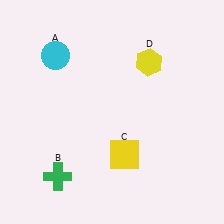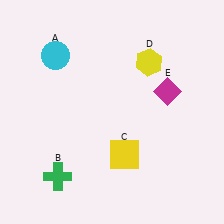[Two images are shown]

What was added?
A magenta diamond (E) was added in Image 2.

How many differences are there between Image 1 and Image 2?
There is 1 difference between the two images.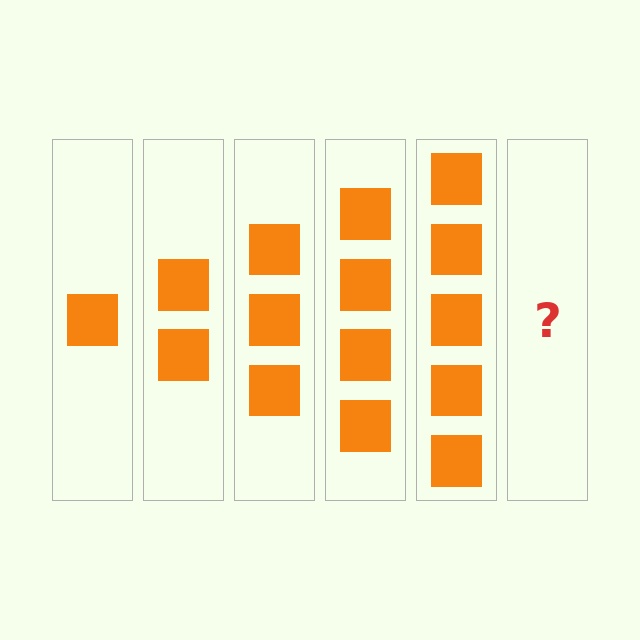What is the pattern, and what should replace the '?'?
The pattern is that each step adds one more square. The '?' should be 6 squares.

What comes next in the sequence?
The next element should be 6 squares.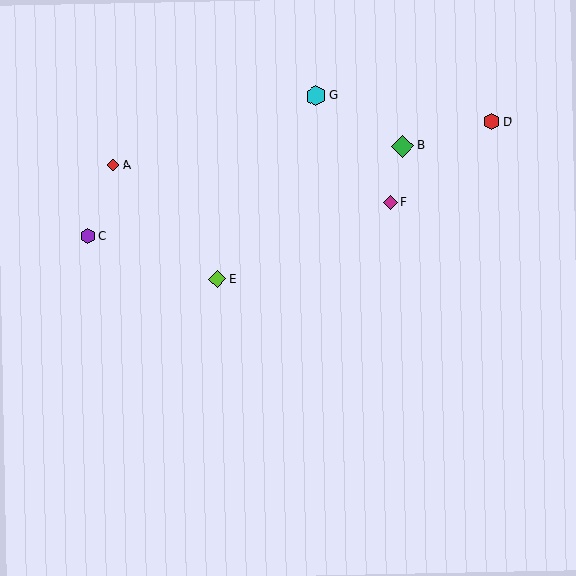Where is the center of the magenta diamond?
The center of the magenta diamond is at (391, 202).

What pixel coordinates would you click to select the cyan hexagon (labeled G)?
Click at (316, 96) to select the cyan hexagon G.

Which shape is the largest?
The green diamond (labeled B) is the largest.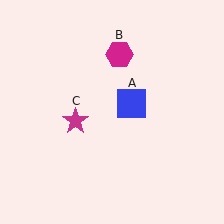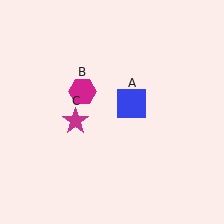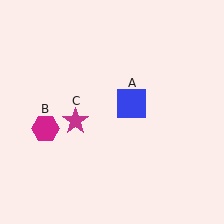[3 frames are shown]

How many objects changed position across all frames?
1 object changed position: magenta hexagon (object B).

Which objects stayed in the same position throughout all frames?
Blue square (object A) and magenta star (object C) remained stationary.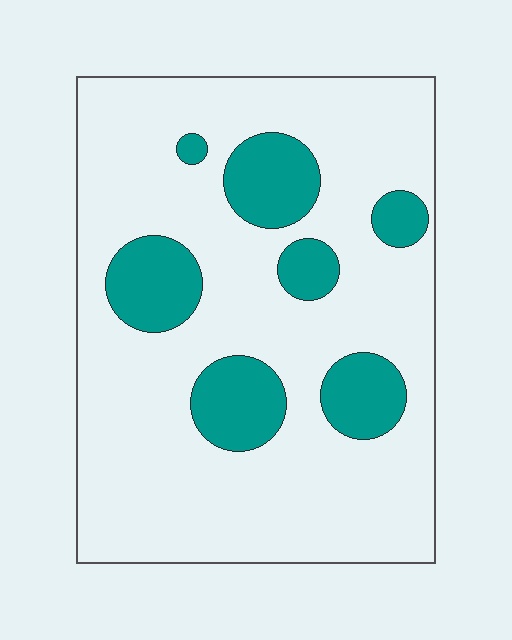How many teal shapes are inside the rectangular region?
7.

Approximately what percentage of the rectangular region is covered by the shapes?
Approximately 20%.